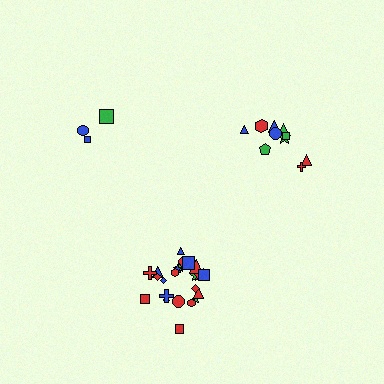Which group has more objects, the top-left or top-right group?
The top-right group.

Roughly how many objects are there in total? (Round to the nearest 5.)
Roughly 40 objects in total.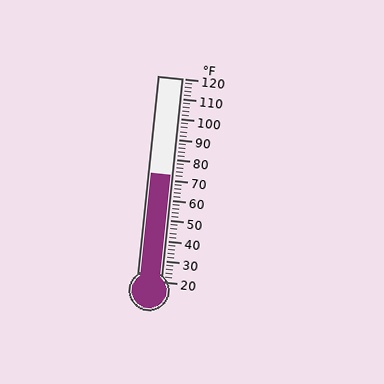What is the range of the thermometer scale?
The thermometer scale ranges from 20°F to 120°F.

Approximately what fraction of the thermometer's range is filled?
The thermometer is filled to approximately 50% of its range.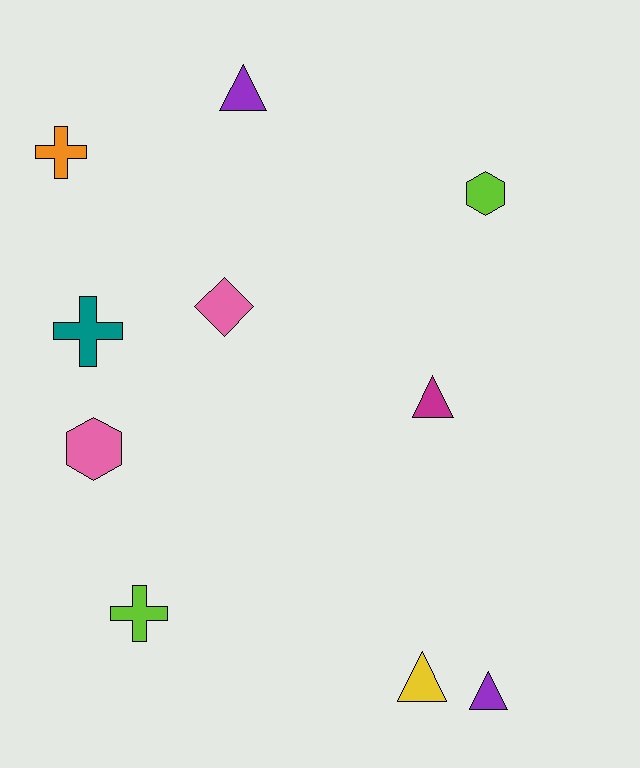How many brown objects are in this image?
There are no brown objects.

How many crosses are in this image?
There are 3 crosses.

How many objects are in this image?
There are 10 objects.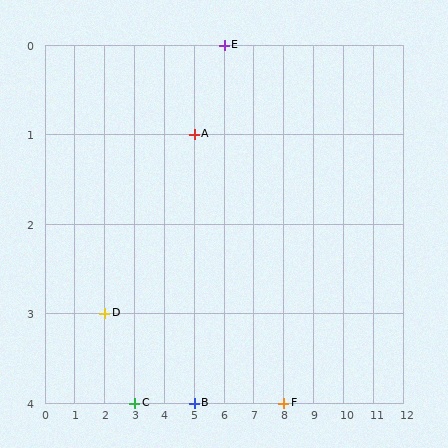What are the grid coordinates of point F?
Point F is at grid coordinates (8, 4).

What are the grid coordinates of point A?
Point A is at grid coordinates (5, 1).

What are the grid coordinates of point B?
Point B is at grid coordinates (5, 4).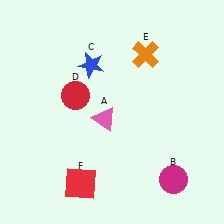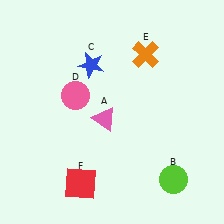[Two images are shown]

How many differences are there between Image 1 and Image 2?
There are 2 differences between the two images.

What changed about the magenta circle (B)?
In Image 1, B is magenta. In Image 2, it changed to lime.